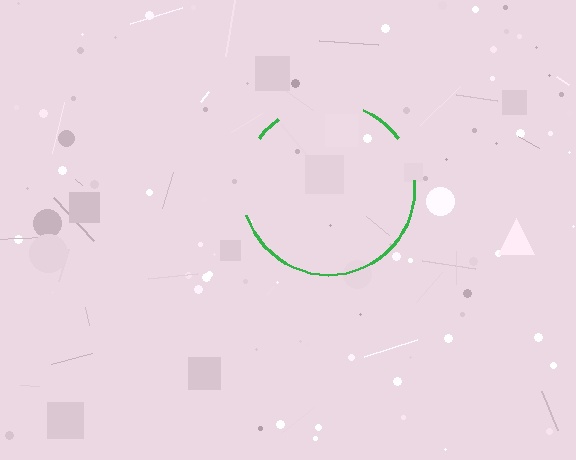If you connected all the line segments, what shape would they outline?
They would outline a circle.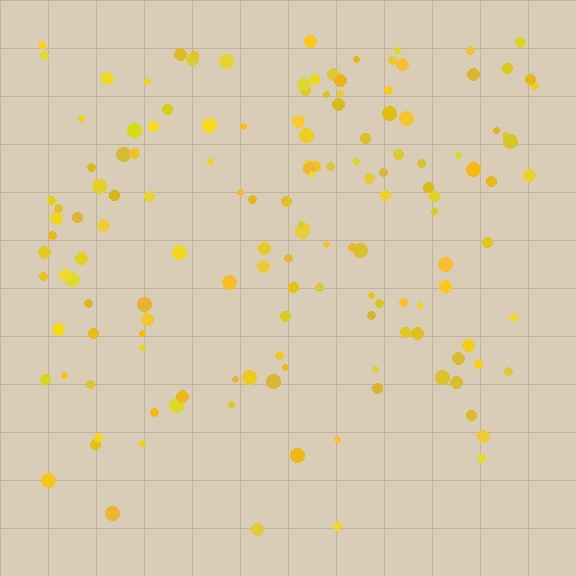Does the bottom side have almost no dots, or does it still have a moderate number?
Still a moderate number, just noticeably fewer than the top.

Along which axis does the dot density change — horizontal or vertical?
Vertical.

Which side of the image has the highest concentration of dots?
The top.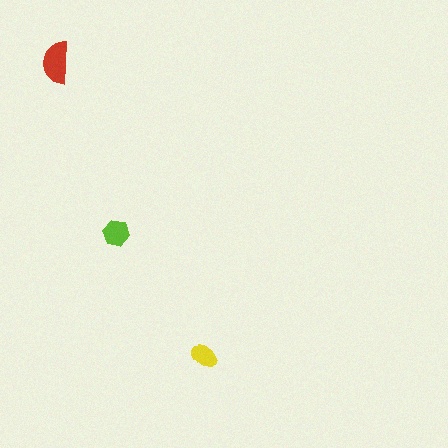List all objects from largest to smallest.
The red semicircle, the lime hexagon, the yellow ellipse.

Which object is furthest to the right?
The yellow ellipse is rightmost.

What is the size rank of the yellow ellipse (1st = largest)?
3rd.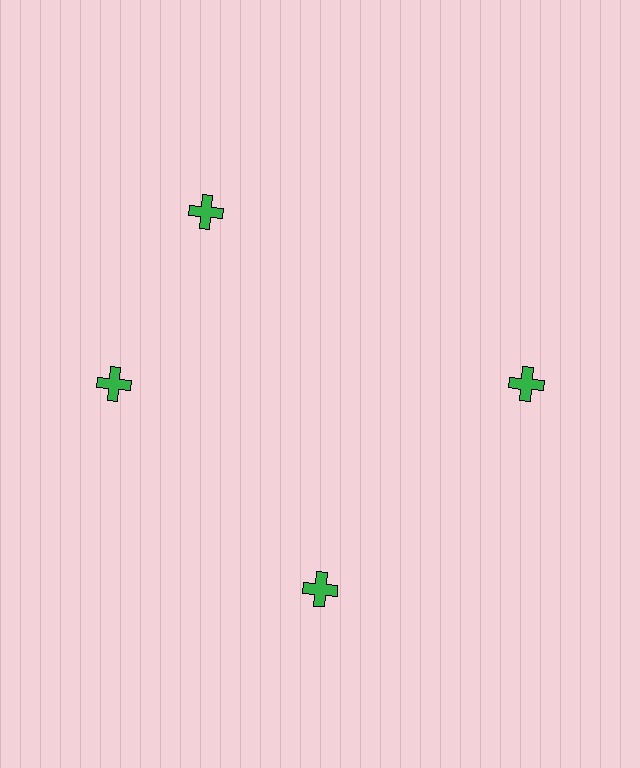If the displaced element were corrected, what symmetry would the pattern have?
It would have 4-fold rotational symmetry — the pattern would map onto itself every 90 degrees.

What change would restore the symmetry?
The symmetry would be restored by rotating it back into even spacing with its neighbors so that all 4 crosses sit at equal angles and equal distance from the center.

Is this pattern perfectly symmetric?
No. The 4 green crosses are arranged in a ring, but one element near the 12 o'clock position is rotated out of alignment along the ring, breaking the 4-fold rotational symmetry.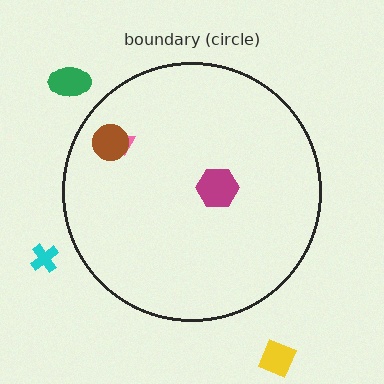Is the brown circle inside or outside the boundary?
Inside.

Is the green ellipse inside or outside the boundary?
Outside.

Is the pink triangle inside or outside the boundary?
Inside.